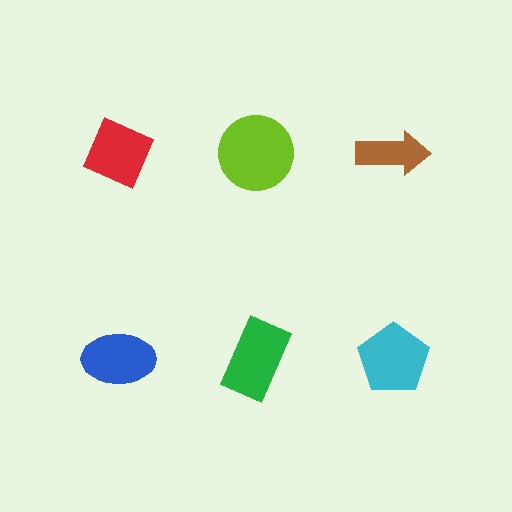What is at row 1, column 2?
A lime circle.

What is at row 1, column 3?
A brown arrow.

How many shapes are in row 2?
3 shapes.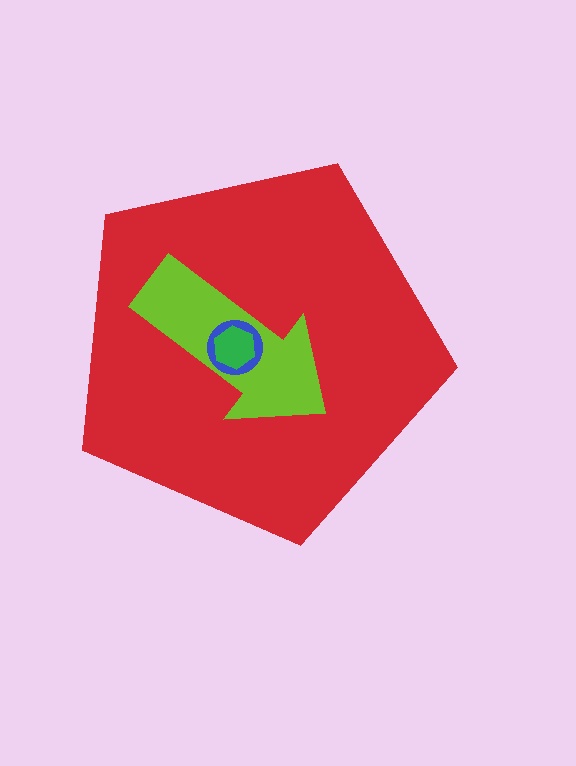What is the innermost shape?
The green hexagon.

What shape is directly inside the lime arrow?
The blue circle.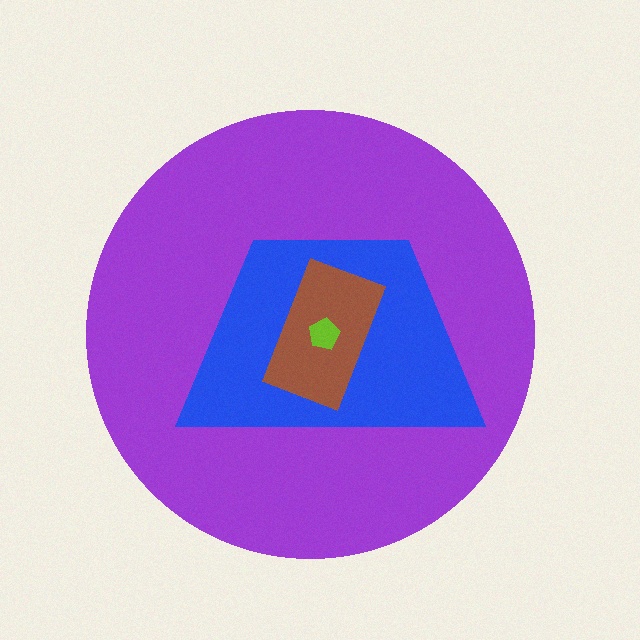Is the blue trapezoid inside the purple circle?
Yes.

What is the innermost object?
The lime pentagon.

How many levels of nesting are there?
4.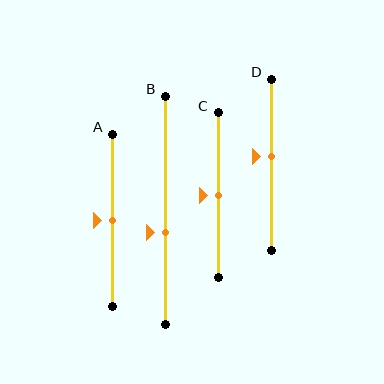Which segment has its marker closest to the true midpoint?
Segment A has its marker closest to the true midpoint.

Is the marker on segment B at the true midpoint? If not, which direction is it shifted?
No, the marker on segment B is shifted downward by about 10% of the segment length.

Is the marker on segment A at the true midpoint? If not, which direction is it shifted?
Yes, the marker on segment A is at the true midpoint.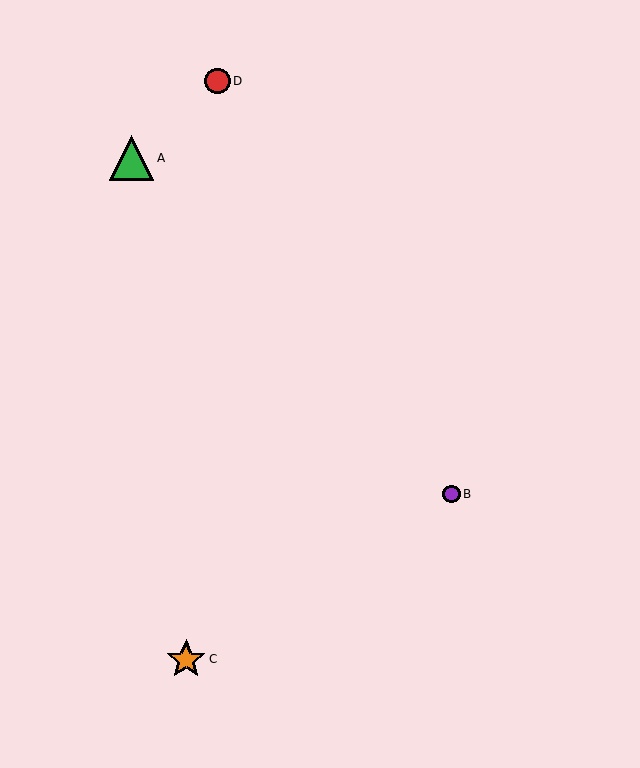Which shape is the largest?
The green triangle (labeled A) is the largest.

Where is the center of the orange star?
The center of the orange star is at (186, 659).